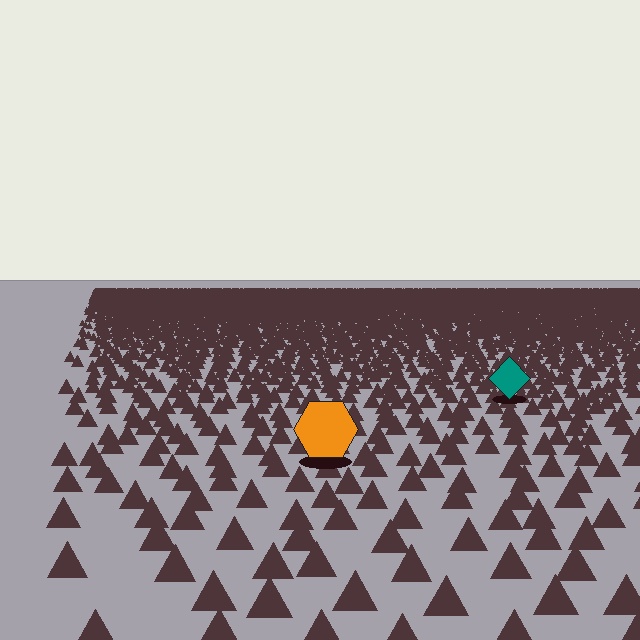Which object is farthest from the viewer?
The teal diamond is farthest from the viewer. It appears smaller and the ground texture around it is denser.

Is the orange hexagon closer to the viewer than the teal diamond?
Yes. The orange hexagon is closer — you can tell from the texture gradient: the ground texture is coarser near it.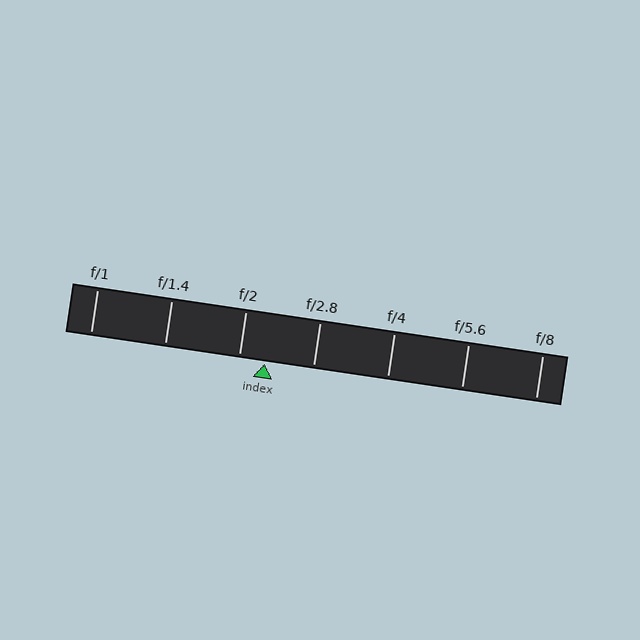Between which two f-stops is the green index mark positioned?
The index mark is between f/2 and f/2.8.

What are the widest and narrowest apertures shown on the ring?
The widest aperture shown is f/1 and the narrowest is f/8.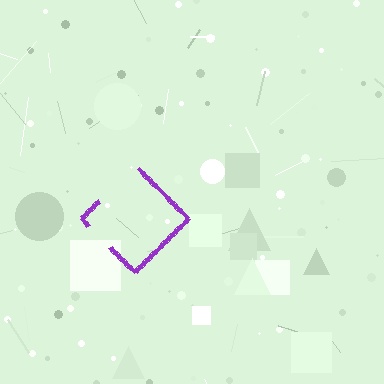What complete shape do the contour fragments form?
The contour fragments form a diamond.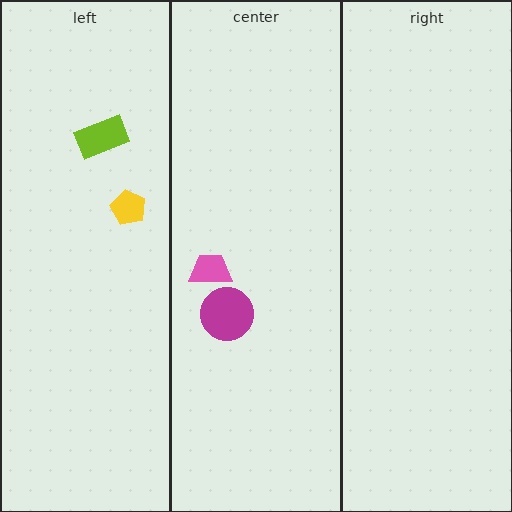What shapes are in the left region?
The lime rectangle, the yellow pentagon.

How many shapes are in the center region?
2.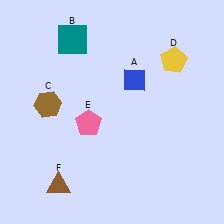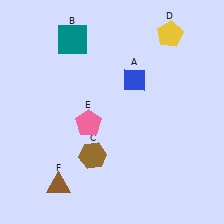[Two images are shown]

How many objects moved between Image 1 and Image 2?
2 objects moved between the two images.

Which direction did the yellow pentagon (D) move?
The yellow pentagon (D) moved up.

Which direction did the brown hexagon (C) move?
The brown hexagon (C) moved down.